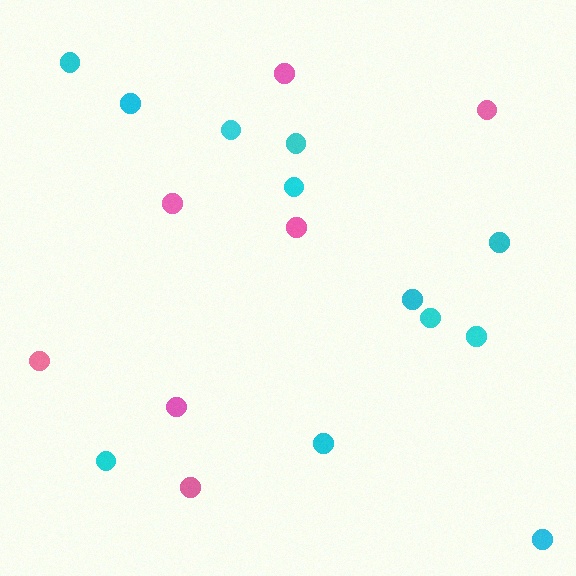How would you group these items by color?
There are 2 groups: one group of cyan circles (12) and one group of pink circles (7).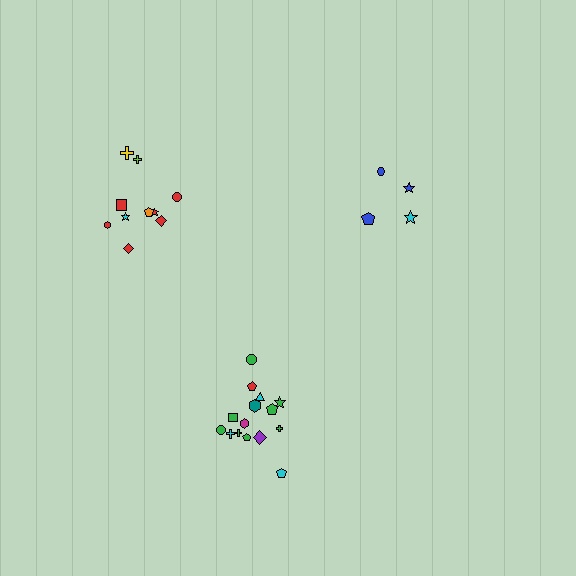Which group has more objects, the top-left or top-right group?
The top-left group.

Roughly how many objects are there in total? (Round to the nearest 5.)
Roughly 30 objects in total.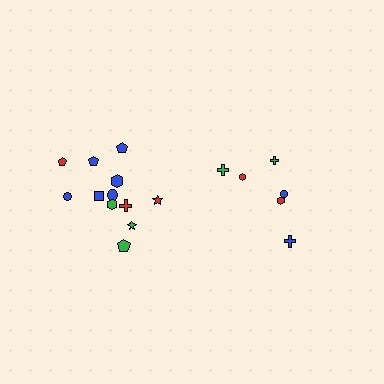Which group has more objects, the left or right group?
The left group.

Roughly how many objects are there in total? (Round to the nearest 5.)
Roughly 20 objects in total.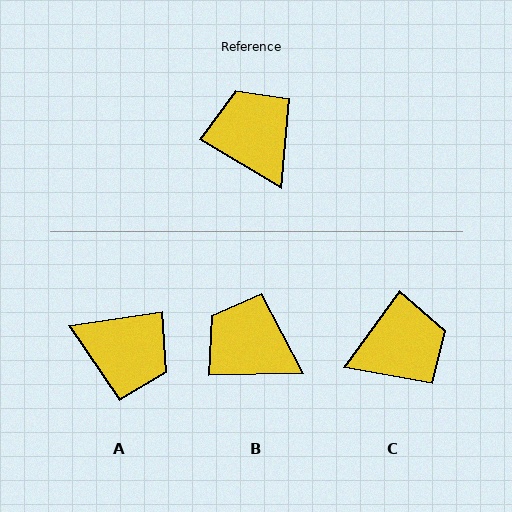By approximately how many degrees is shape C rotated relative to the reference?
Approximately 95 degrees clockwise.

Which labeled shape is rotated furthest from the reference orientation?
A, about 141 degrees away.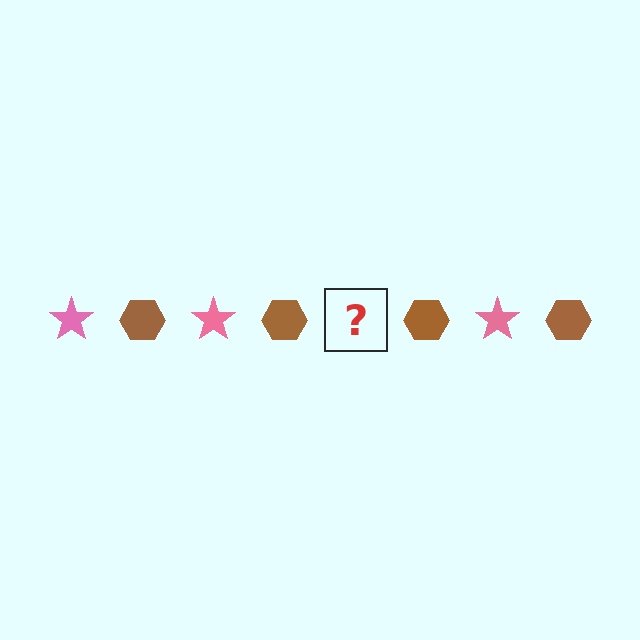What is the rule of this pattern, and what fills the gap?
The rule is that the pattern alternates between pink star and brown hexagon. The gap should be filled with a pink star.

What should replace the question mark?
The question mark should be replaced with a pink star.